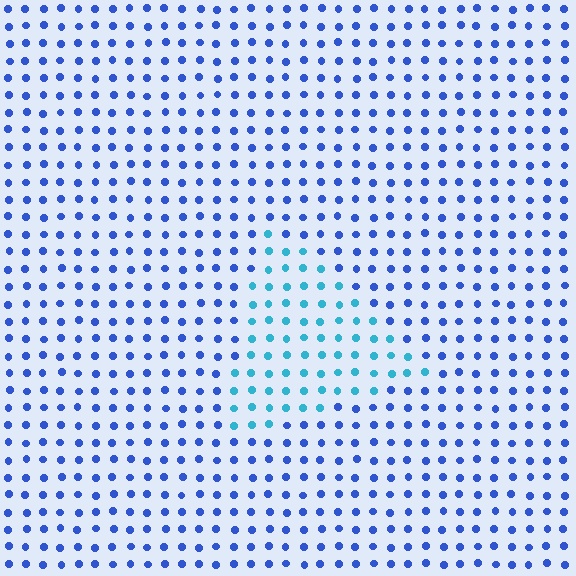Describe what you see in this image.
The image is filled with small blue elements in a uniform arrangement. A triangle-shaped region is visible where the elements are tinted to a slightly different hue, forming a subtle color boundary.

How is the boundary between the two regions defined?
The boundary is defined purely by a slight shift in hue (about 36 degrees). Spacing, size, and orientation are identical on both sides.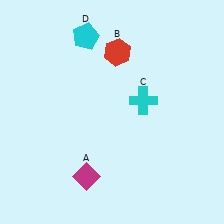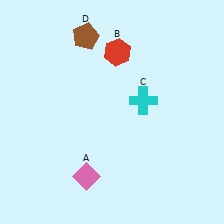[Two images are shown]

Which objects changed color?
A changed from magenta to pink. D changed from cyan to brown.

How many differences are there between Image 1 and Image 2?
There are 2 differences between the two images.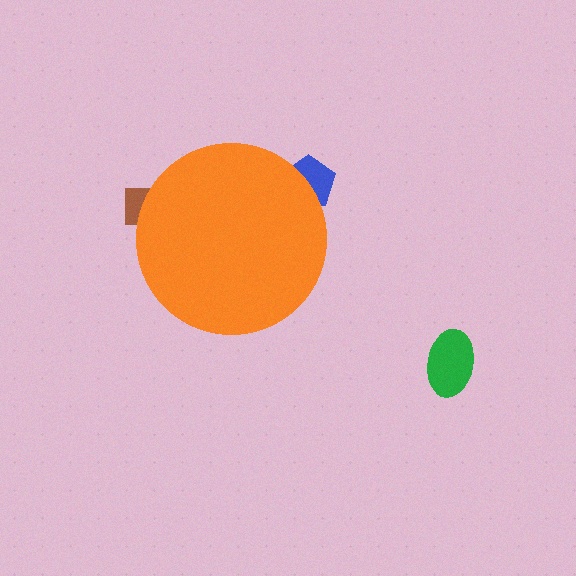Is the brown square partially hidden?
Yes, the brown square is partially hidden behind the orange circle.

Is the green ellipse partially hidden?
No, the green ellipse is fully visible.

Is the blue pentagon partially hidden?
Yes, the blue pentagon is partially hidden behind the orange circle.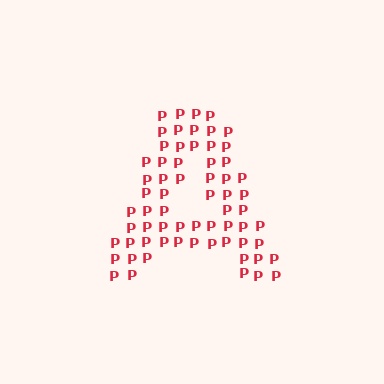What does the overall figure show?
The overall figure shows the letter A.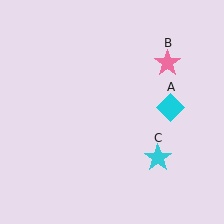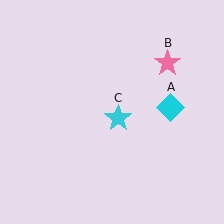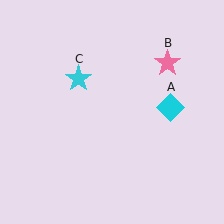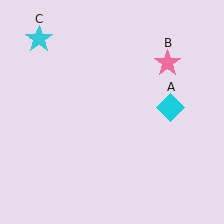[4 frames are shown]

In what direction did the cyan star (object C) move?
The cyan star (object C) moved up and to the left.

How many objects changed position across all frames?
1 object changed position: cyan star (object C).